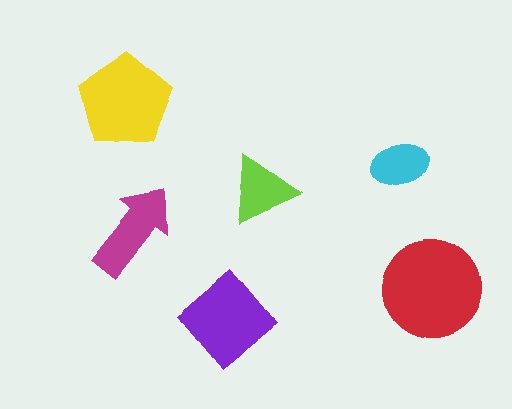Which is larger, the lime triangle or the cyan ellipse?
The lime triangle.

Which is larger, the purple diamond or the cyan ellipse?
The purple diamond.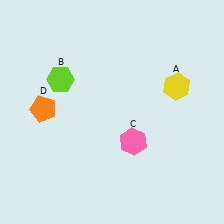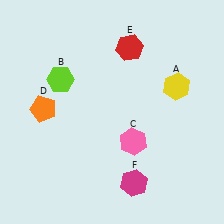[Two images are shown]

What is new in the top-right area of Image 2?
A red hexagon (E) was added in the top-right area of Image 2.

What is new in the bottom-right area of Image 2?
A magenta hexagon (F) was added in the bottom-right area of Image 2.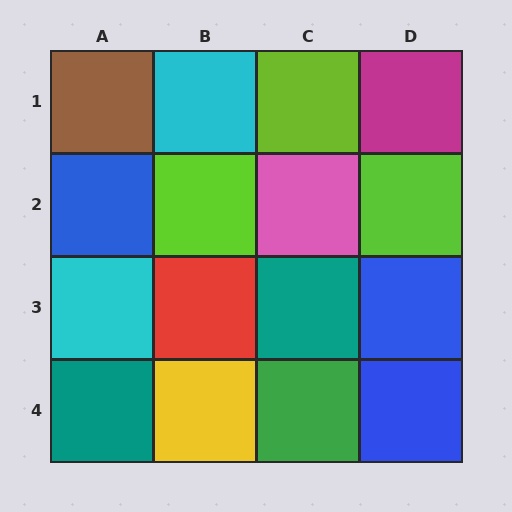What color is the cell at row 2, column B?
Lime.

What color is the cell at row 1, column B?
Cyan.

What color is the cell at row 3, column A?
Cyan.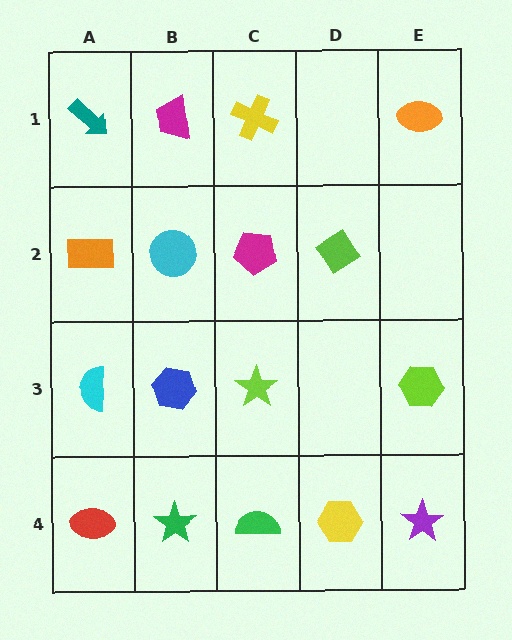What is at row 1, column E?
An orange ellipse.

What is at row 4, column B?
A green star.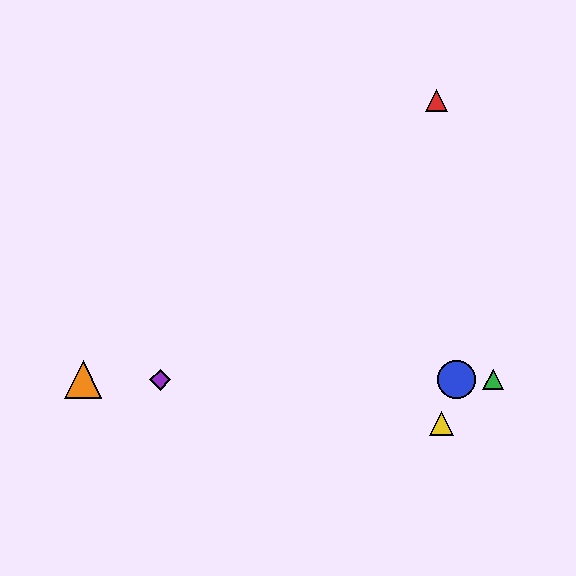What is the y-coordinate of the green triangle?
The green triangle is at y≈380.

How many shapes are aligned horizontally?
4 shapes (the blue circle, the green triangle, the purple diamond, the orange triangle) are aligned horizontally.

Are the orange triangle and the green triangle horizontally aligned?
Yes, both are at y≈380.